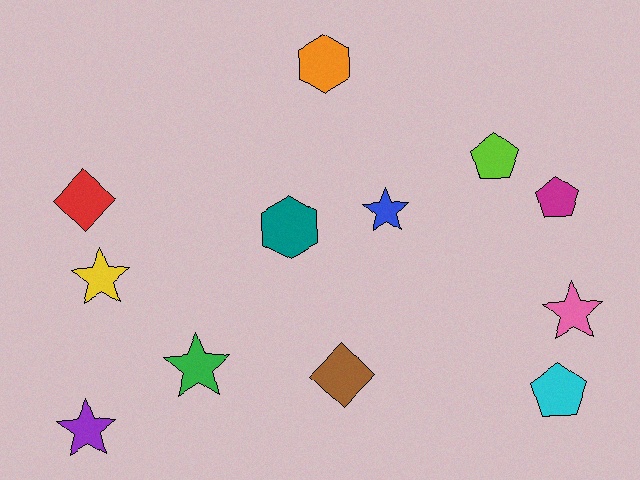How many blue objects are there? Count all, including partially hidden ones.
There is 1 blue object.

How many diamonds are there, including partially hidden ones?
There are 2 diamonds.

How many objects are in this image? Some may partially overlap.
There are 12 objects.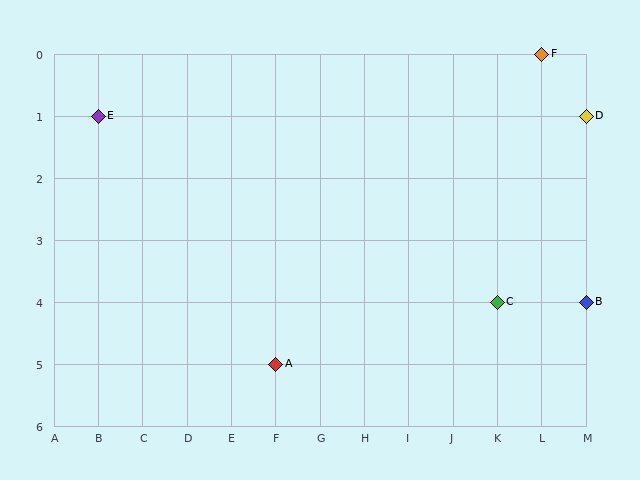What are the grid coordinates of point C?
Point C is at grid coordinates (K, 4).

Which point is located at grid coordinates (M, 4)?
Point B is at (M, 4).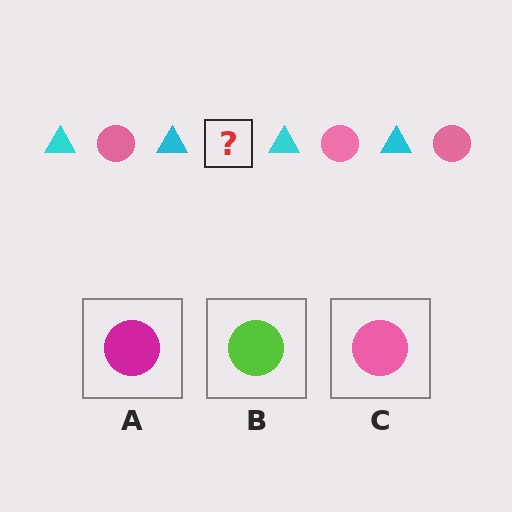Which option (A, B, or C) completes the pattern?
C.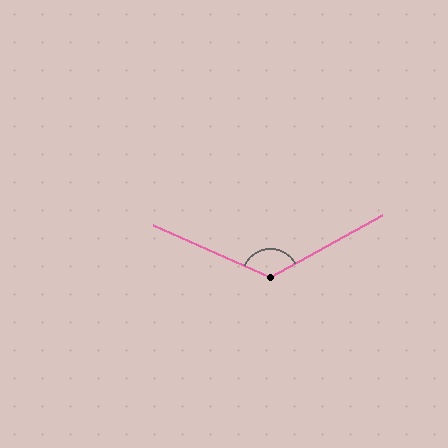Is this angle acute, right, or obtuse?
It is obtuse.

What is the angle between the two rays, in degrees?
Approximately 127 degrees.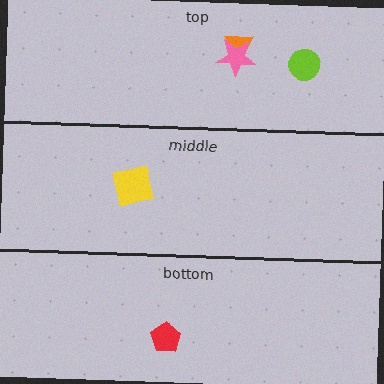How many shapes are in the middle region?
1.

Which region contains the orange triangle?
The top region.